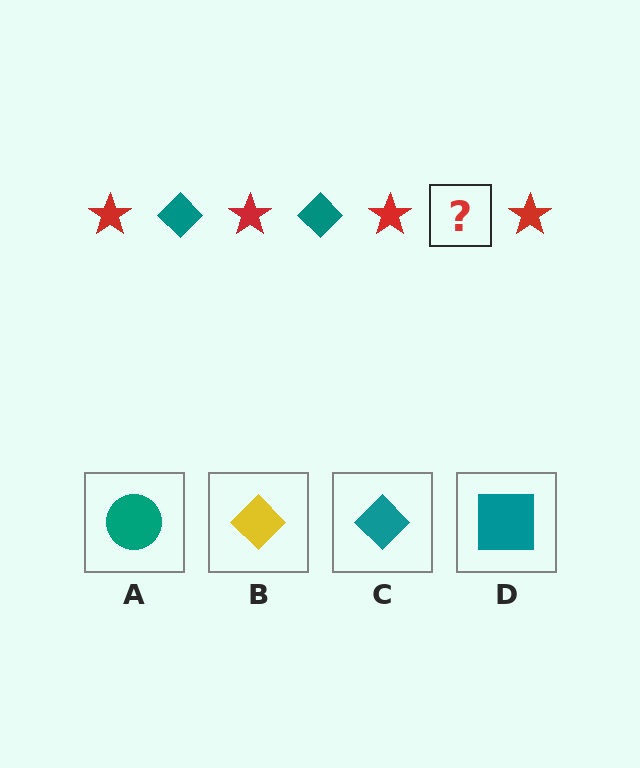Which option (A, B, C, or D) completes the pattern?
C.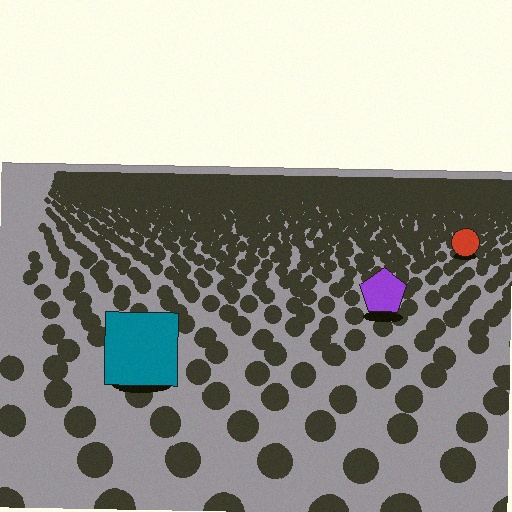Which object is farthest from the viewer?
The red circle is farthest from the viewer. It appears smaller and the ground texture around it is denser.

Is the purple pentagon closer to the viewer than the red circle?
Yes. The purple pentagon is closer — you can tell from the texture gradient: the ground texture is coarser near it.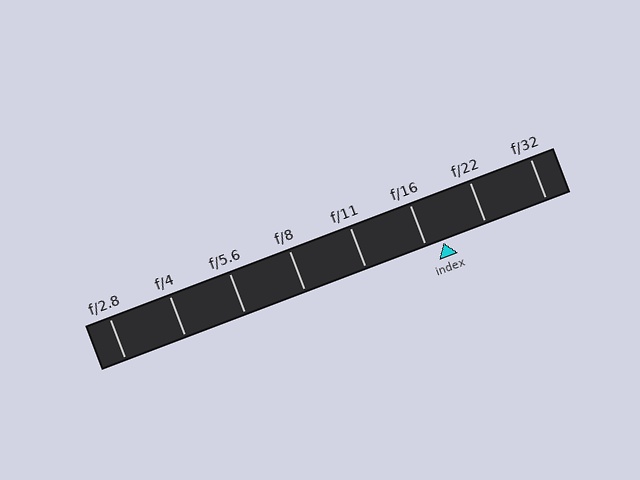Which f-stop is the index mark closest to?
The index mark is closest to f/16.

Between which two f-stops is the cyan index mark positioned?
The index mark is between f/16 and f/22.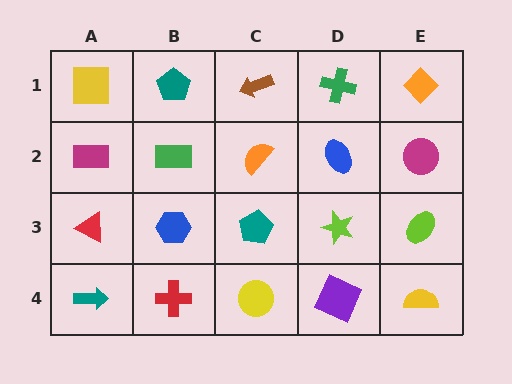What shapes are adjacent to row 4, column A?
A red triangle (row 3, column A), a red cross (row 4, column B).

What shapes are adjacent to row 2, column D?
A green cross (row 1, column D), a lime star (row 3, column D), an orange semicircle (row 2, column C), a magenta circle (row 2, column E).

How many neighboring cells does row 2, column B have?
4.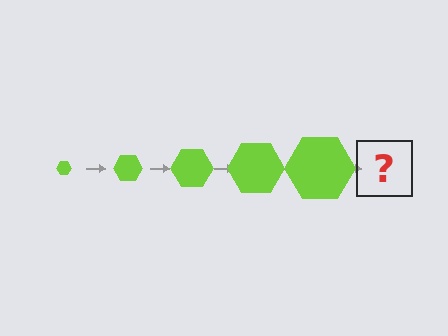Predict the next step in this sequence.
The next step is a lime hexagon, larger than the previous one.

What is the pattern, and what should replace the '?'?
The pattern is that the hexagon gets progressively larger each step. The '?' should be a lime hexagon, larger than the previous one.